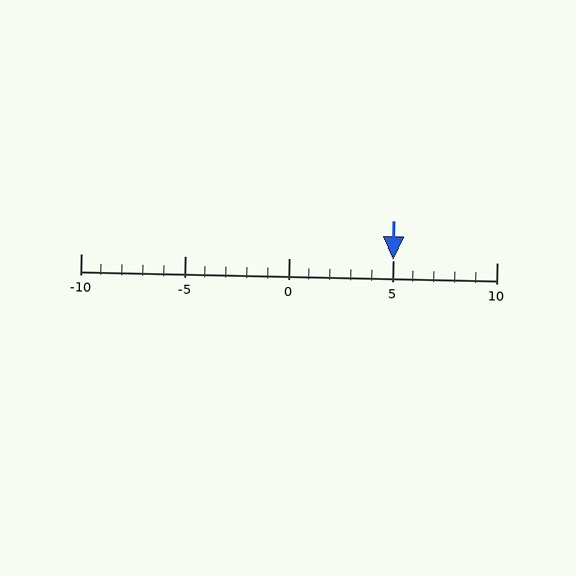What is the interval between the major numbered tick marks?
The major tick marks are spaced 5 units apart.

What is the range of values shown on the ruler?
The ruler shows values from -10 to 10.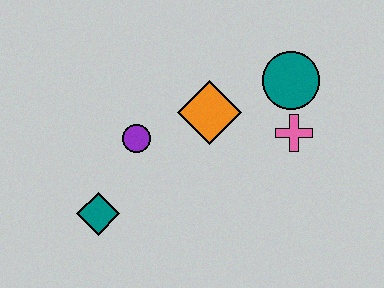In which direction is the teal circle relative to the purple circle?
The teal circle is to the right of the purple circle.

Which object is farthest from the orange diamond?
The teal diamond is farthest from the orange diamond.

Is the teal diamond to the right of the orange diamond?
No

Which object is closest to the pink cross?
The teal circle is closest to the pink cross.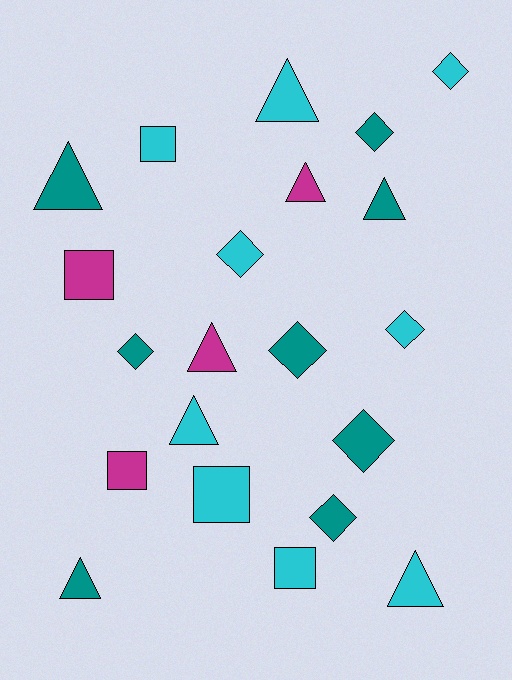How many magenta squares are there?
There are 2 magenta squares.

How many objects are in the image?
There are 21 objects.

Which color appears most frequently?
Cyan, with 9 objects.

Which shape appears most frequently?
Triangle, with 8 objects.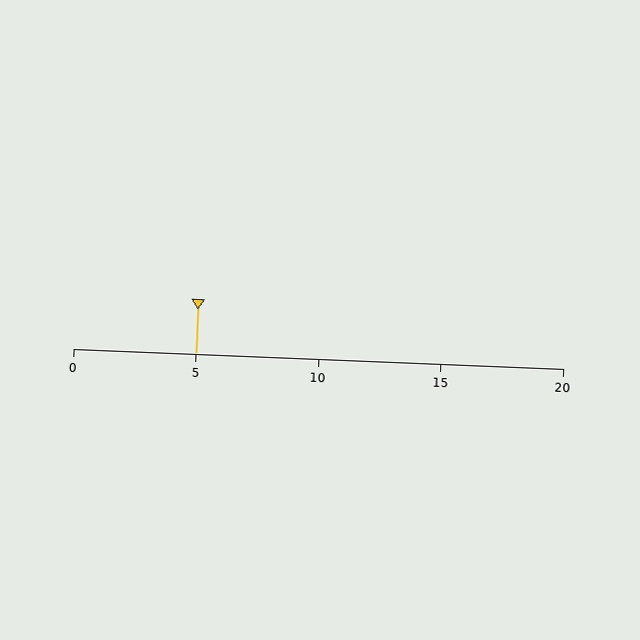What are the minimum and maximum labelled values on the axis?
The axis runs from 0 to 20.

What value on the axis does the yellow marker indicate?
The marker indicates approximately 5.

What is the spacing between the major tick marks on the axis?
The major ticks are spaced 5 apart.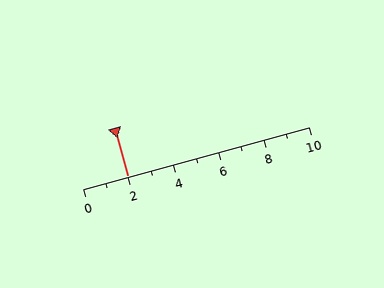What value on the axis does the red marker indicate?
The marker indicates approximately 2.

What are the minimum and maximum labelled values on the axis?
The axis runs from 0 to 10.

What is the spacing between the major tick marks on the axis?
The major ticks are spaced 2 apart.